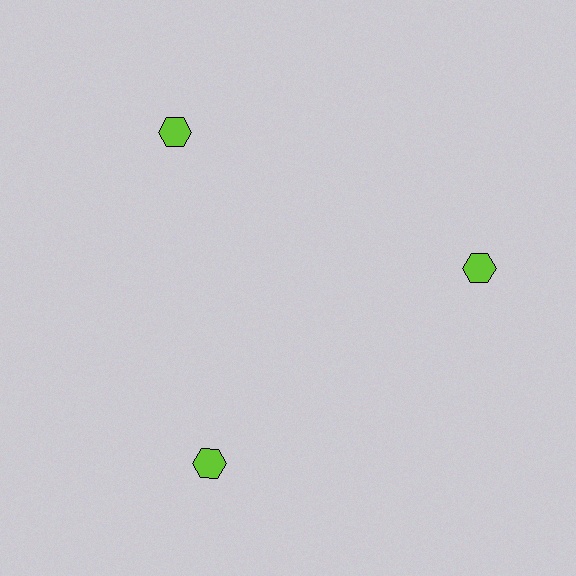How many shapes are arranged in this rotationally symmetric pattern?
There are 3 shapes, arranged in 3 groups of 1.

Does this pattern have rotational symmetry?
Yes, this pattern has 3-fold rotational symmetry. It looks the same after rotating 120 degrees around the center.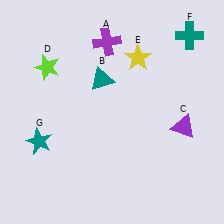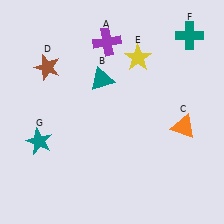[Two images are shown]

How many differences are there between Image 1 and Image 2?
There are 2 differences between the two images.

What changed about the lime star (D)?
In Image 1, D is lime. In Image 2, it changed to brown.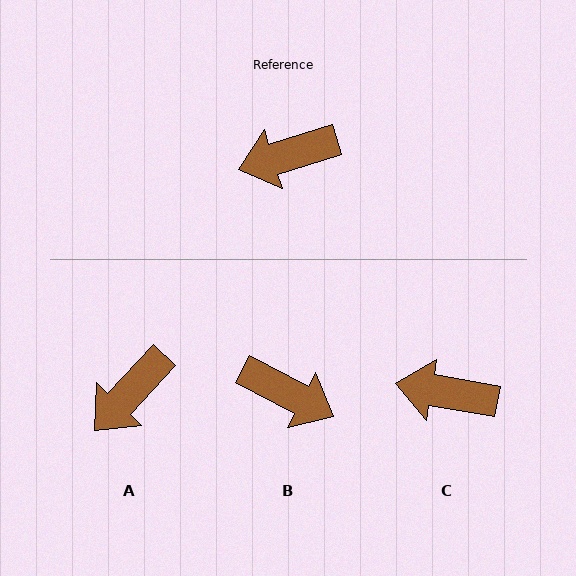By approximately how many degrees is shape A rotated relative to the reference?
Approximately 30 degrees counter-clockwise.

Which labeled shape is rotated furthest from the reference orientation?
B, about 135 degrees away.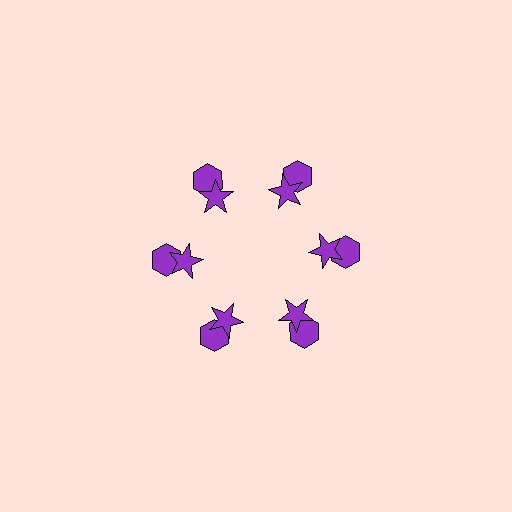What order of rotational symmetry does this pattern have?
This pattern has 6-fold rotational symmetry.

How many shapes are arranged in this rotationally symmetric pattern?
There are 12 shapes, arranged in 6 groups of 2.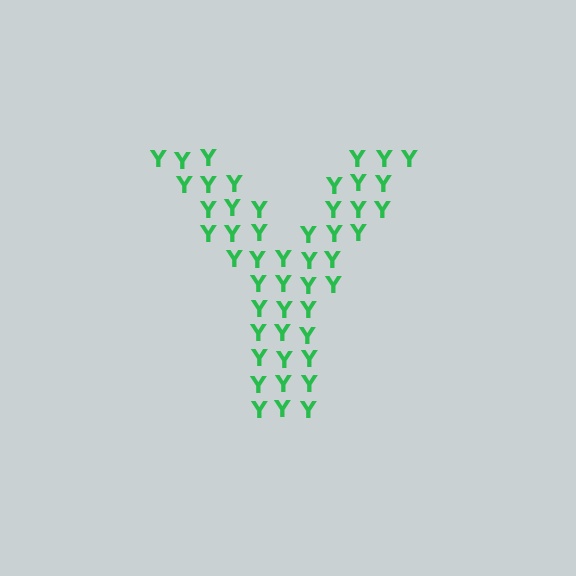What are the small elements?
The small elements are letter Y's.